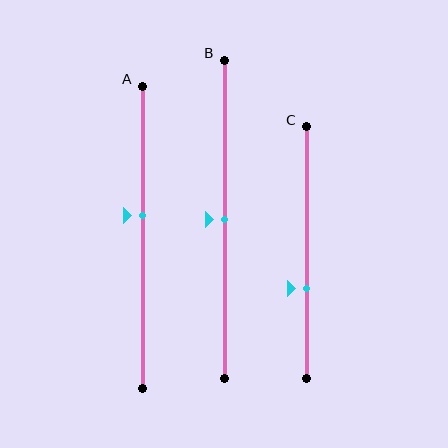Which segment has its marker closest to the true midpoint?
Segment B has its marker closest to the true midpoint.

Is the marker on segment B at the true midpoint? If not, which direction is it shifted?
Yes, the marker on segment B is at the true midpoint.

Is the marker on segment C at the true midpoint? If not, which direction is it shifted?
No, the marker on segment C is shifted downward by about 14% of the segment length.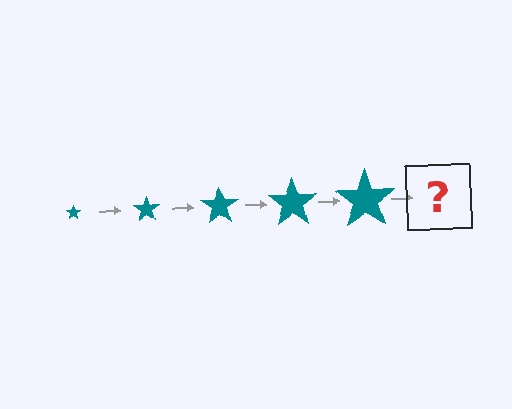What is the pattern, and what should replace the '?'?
The pattern is that the star gets progressively larger each step. The '?' should be a teal star, larger than the previous one.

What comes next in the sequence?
The next element should be a teal star, larger than the previous one.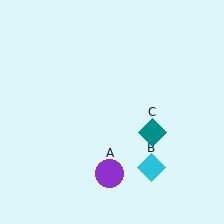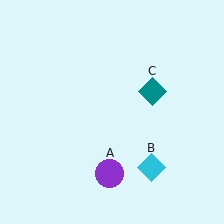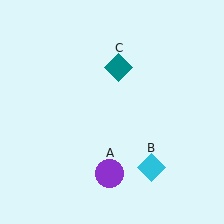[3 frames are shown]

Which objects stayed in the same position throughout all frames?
Purple circle (object A) and cyan diamond (object B) remained stationary.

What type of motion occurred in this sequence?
The teal diamond (object C) rotated counterclockwise around the center of the scene.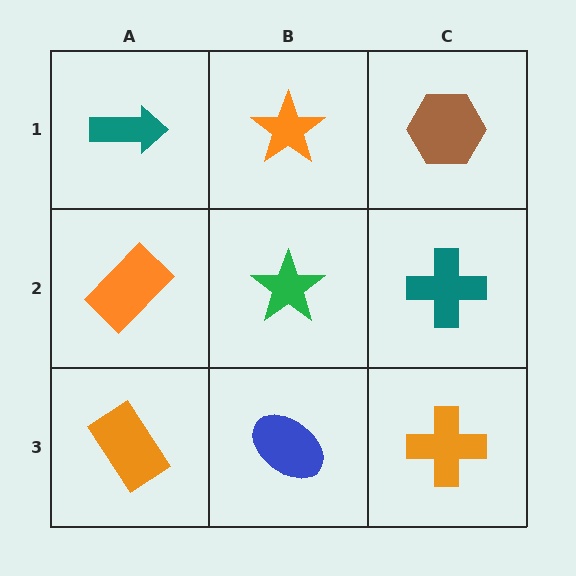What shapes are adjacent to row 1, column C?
A teal cross (row 2, column C), an orange star (row 1, column B).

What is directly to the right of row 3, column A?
A blue ellipse.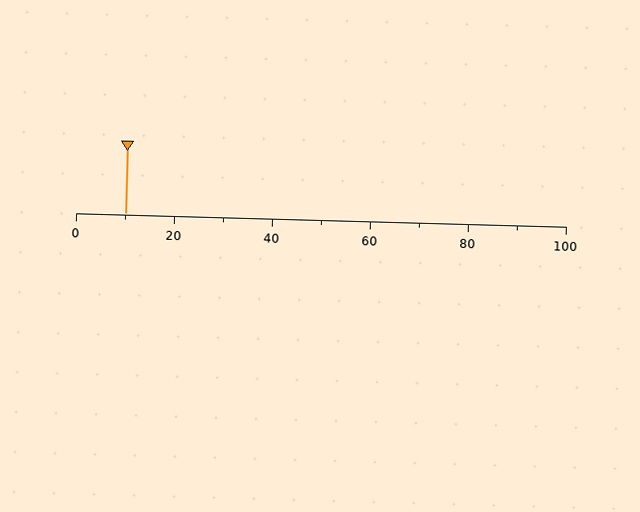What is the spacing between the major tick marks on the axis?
The major ticks are spaced 20 apart.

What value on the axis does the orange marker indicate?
The marker indicates approximately 10.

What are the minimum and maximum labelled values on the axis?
The axis runs from 0 to 100.